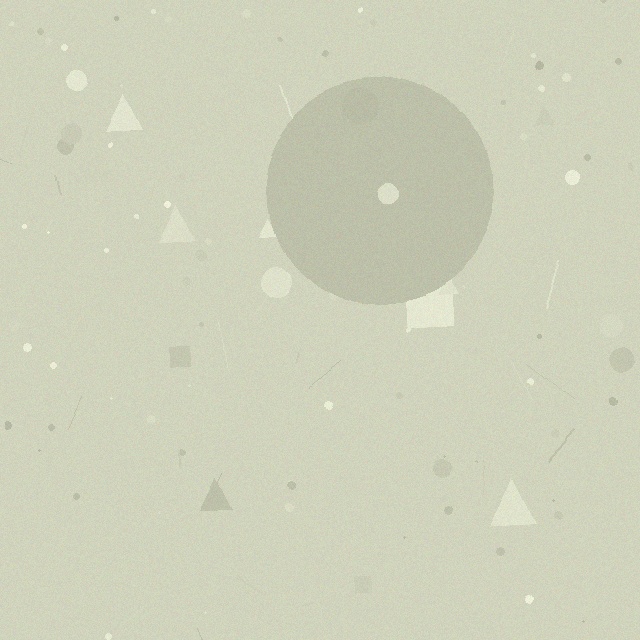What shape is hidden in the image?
A circle is hidden in the image.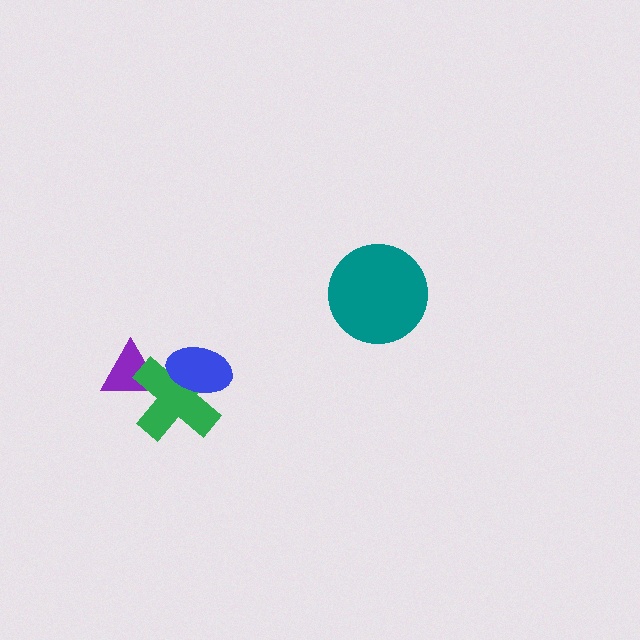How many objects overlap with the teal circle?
0 objects overlap with the teal circle.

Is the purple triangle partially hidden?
Yes, it is partially covered by another shape.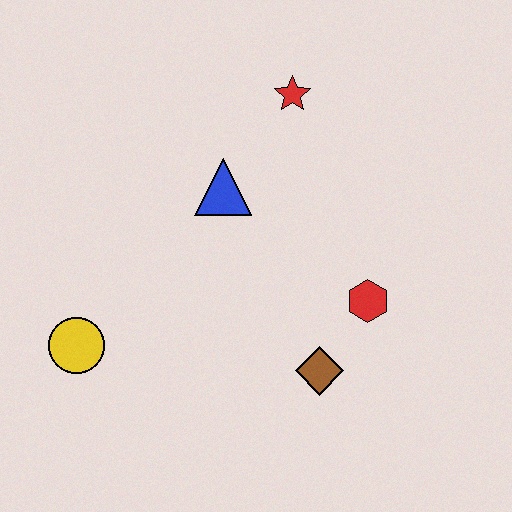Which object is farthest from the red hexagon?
The yellow circle is farthest from the red hexagon.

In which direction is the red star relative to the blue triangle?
The red star is above the blue triangle.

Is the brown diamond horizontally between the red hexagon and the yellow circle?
Yes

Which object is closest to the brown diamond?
The red hexagon is closest to the brown diamond.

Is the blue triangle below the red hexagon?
No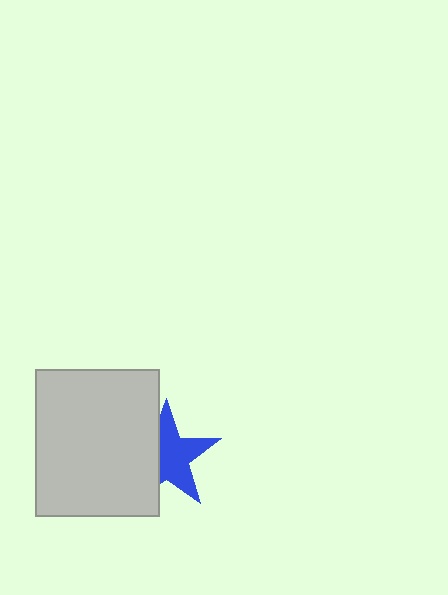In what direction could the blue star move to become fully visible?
The blue star could move right. That would shift it out from behind the light gray rectangle entirely.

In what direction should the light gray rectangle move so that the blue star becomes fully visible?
The light gray rectangle should move left. That is the shortest direction to clear the overlap and leave the blue star fully visible.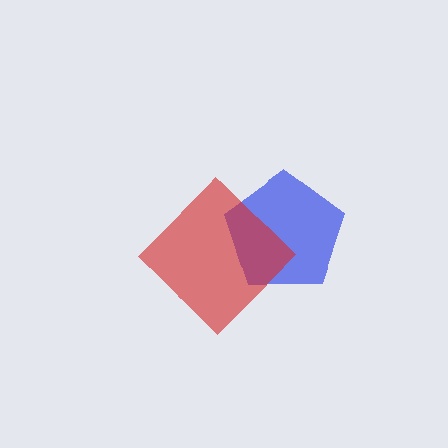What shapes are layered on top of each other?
The layered shapes are: a blue pentagon, a red diamond.